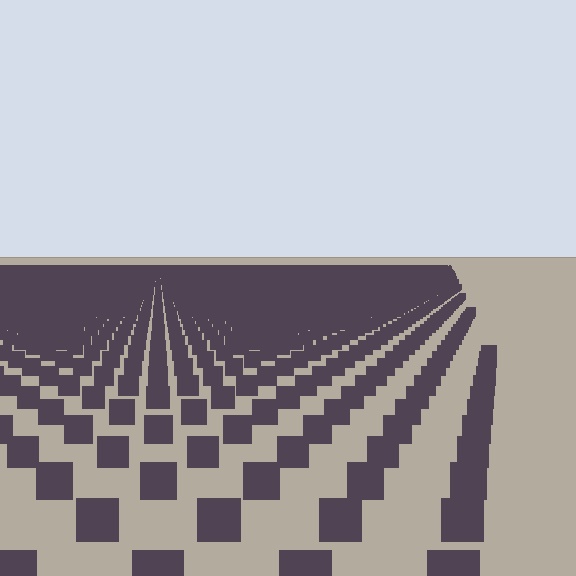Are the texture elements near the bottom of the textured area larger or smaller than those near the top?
Larger. Near the bottom, elements are closer to the viewer and appear at a bigger on-screen size.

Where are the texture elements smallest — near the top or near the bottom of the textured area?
Near the top.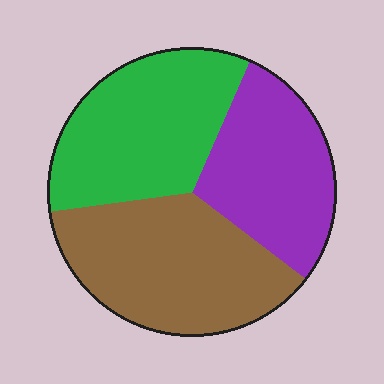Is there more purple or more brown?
Brown.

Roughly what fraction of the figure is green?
Green covers around 35% of the figure.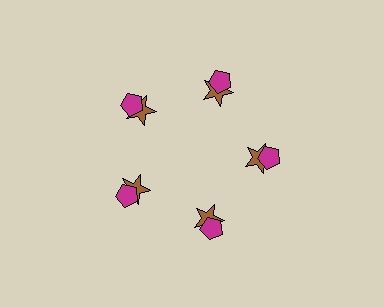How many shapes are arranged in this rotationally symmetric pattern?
There are 10 shapes, arranged in 5 groups of 2.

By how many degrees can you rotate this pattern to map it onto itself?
The pattern maps onto itself every 72 degrees of rotation.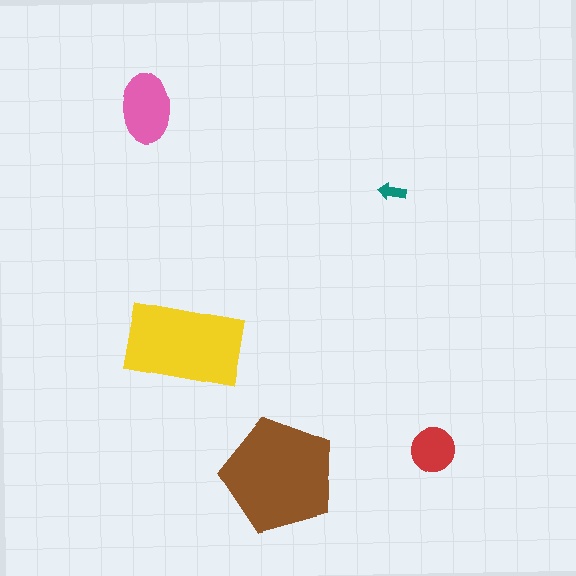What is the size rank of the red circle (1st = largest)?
4th.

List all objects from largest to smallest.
The brown pentagon, the yellow rectangle, the pink ellipse, the red circle, the teal arrow.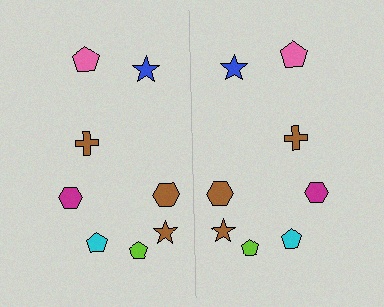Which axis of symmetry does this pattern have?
The pattern has a vertical axis of symmetry running through the center of the image.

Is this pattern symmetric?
Yes, this pattern has bilateral (reflection) symmetry.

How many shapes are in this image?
There are 16 shapes in this image.